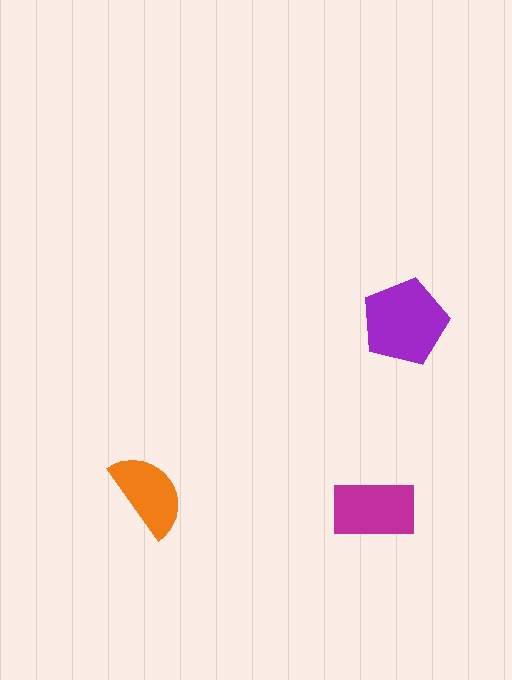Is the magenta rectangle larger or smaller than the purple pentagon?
Smaller.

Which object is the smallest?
The orange semicircle.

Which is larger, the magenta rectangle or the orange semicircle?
The magenta rectangle.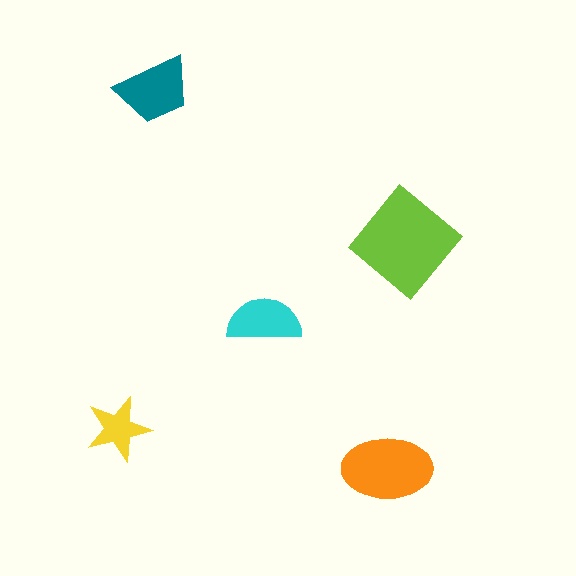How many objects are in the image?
There are 5 objects in the image.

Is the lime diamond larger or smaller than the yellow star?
Larger.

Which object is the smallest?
The yellow star.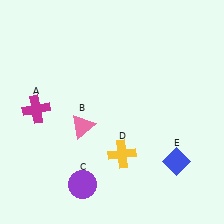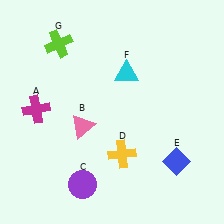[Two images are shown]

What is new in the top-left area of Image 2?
A lime cross (G) was added in the top-left area of Image 2.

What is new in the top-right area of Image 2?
A cyan triangle (F) was added in the top-right area of Image 2.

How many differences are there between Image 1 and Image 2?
There are 2 differences between the two images.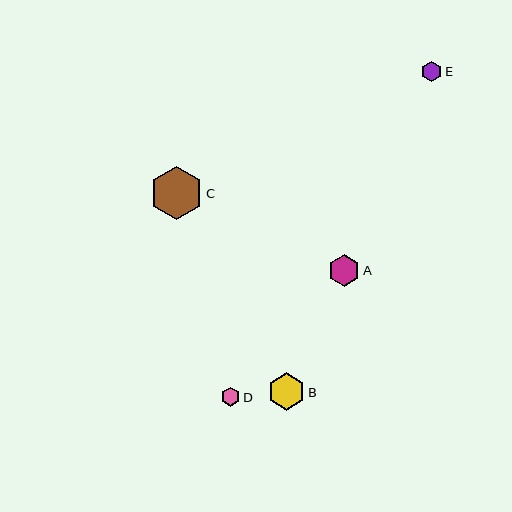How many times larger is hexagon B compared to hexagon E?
Hexagon B is approximately 1.8 times the size of hexagon E.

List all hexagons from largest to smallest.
From largest to smallest: C, B, A, E, D.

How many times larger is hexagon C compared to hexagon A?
Hexagon C is approximately 1.7 times the size of hexagon A.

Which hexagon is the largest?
Hexagon C is the largest with a size of approximately 53 pixels.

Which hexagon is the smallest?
Hexagon D is the smallest with a size of approximately 19 pixels.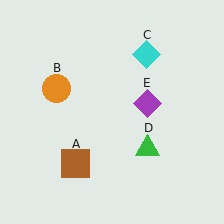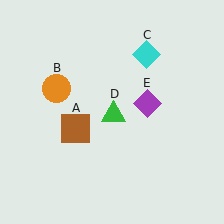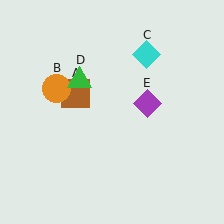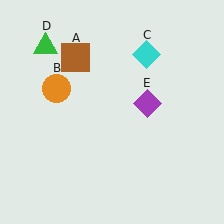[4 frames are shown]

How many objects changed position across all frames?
2 objects changed position: brown square (object A), green triangle (object D).